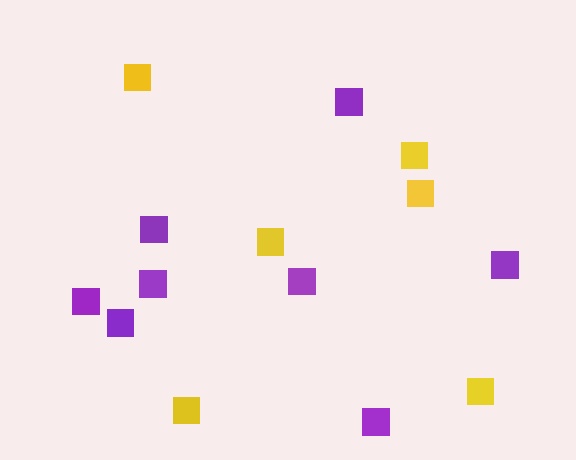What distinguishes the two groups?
There are 2 groups: one group of yellow squares (6) and one group of purple squares (8).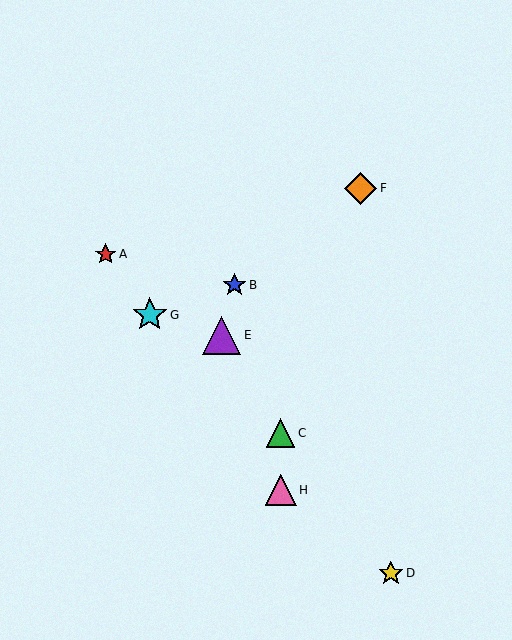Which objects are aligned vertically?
Objects C, H are aligned vertically.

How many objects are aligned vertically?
2 objects (C, H) are aligned vertically.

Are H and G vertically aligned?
No, H is at x≈281 and G is at x≈150.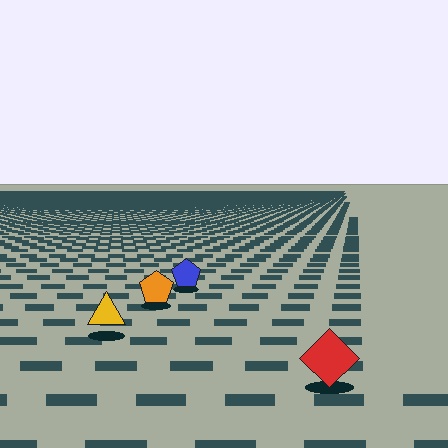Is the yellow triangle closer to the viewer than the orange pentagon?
Yes. The yellow triangle is closer — you can tell from the texture gradient: the ground texture is coarser near it.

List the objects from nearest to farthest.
From nearest to farthest: the red diamond, the yellow triangle, the orange pentagon, the blue pentagon.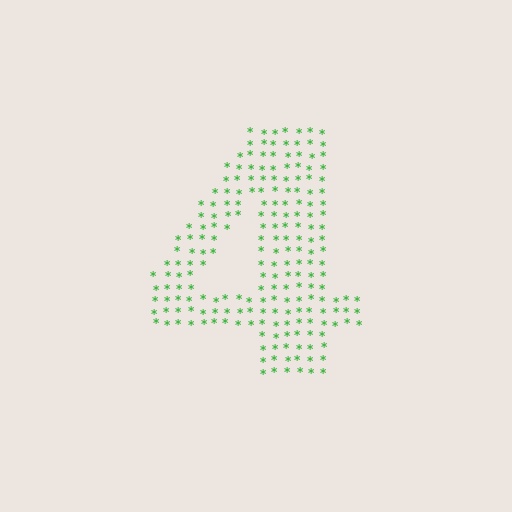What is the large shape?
The large shape is the digit 4.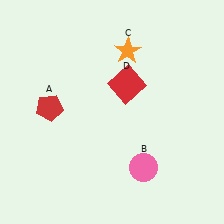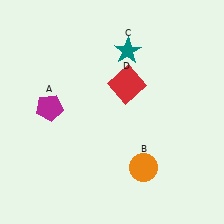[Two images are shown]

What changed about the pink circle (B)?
In Image 1, B is pink. In Image 2, it changed to orange.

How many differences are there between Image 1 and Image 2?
There are 3 differences between the two images.